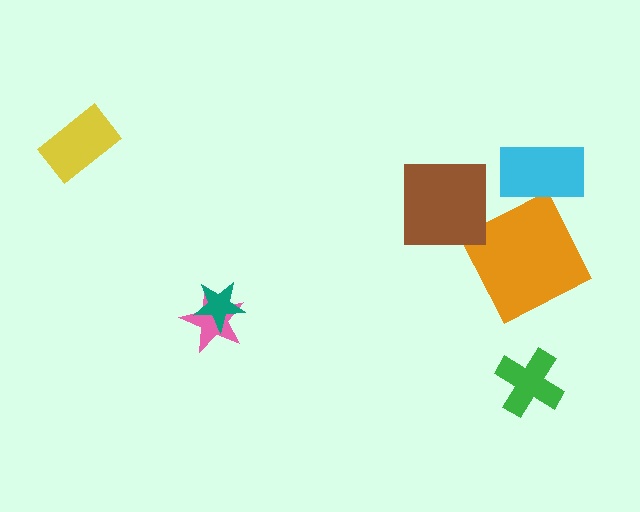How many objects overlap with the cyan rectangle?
0 objects overlap with the cyan rectangle.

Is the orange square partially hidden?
No, no other shape covers it.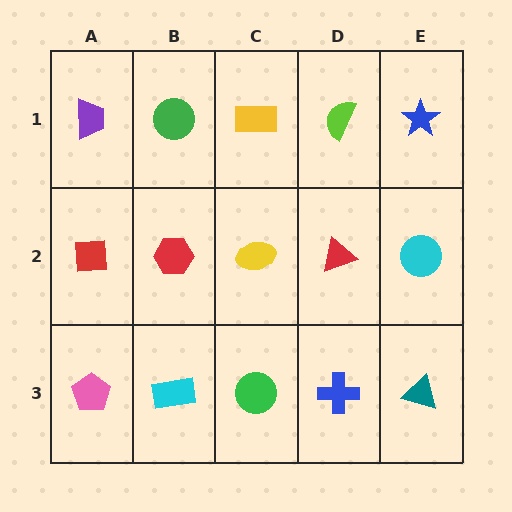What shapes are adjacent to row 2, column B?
A green circle (row 1, column B), a cyan rectangle (row 3, column B), a red square (row 2, column A), a yellow ellipse (row 2, column C).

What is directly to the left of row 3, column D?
A green circle.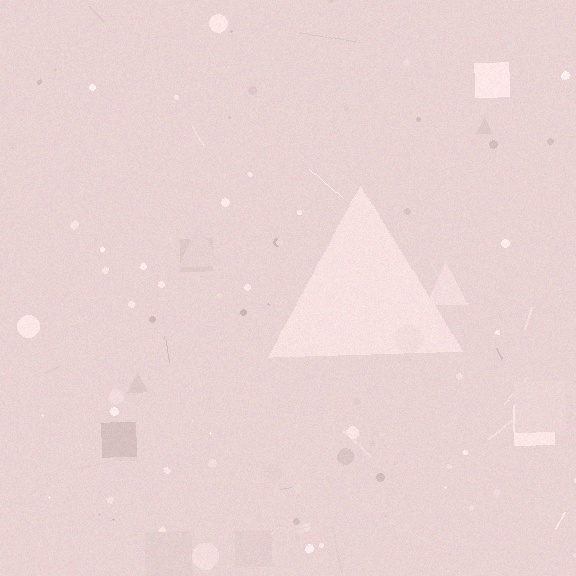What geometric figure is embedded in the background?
A triangle is embedded in the background.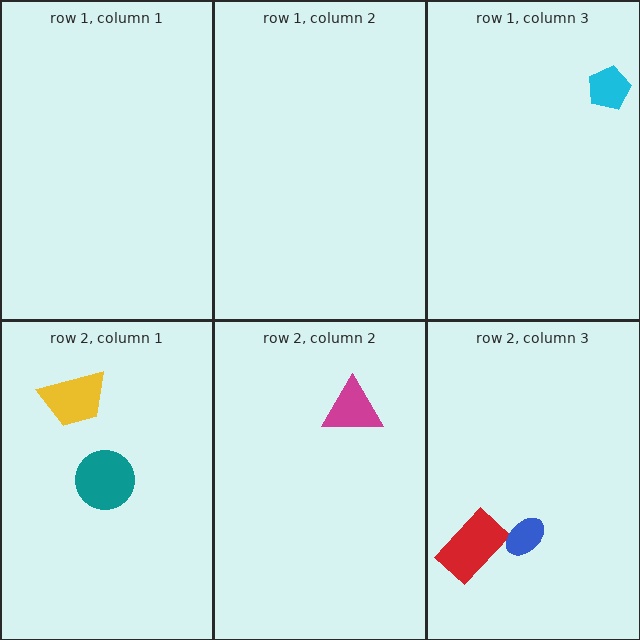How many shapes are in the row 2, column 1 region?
2.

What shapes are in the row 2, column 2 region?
The magenta triangle.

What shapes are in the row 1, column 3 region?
The cyan pentagon.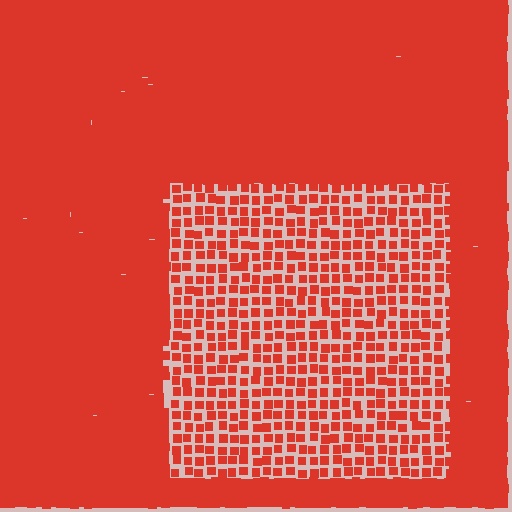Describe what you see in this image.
The image contains small red elements arranged at two different densities. A rectangle-shaped region is visible where the elements are less densely packed than the surrounding area.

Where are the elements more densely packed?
The elements are more densely packed outside the rectangle boundary.